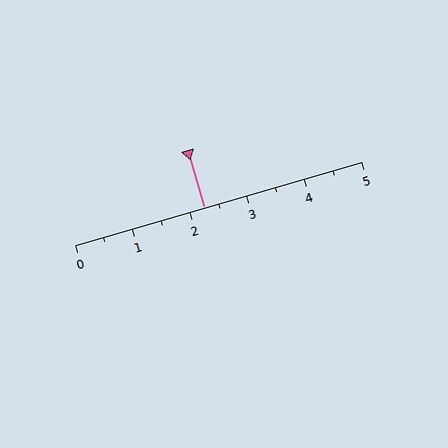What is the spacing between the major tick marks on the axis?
The major ticks are spaced 1 apart.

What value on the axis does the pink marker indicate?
The marker indicates approximately 2.2.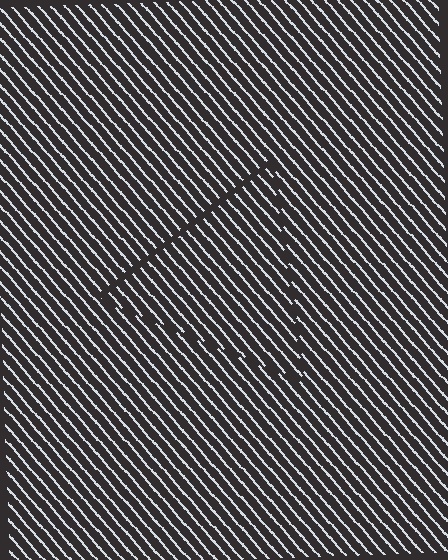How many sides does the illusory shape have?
3 sides — the line-ends trace a triangle.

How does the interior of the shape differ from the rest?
The interior of the shape contains the same grating, shifted by half a period — the contour is defined by the phase discontinuity where line-ends from the inner and outer gratings abut.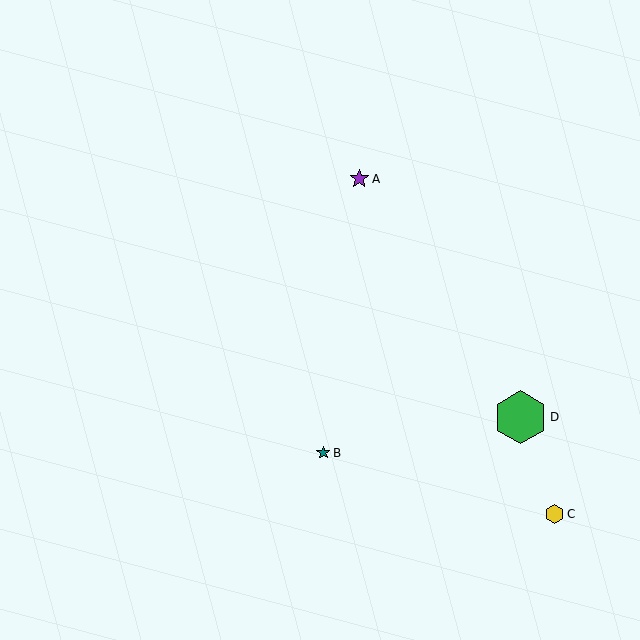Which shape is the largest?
The green hexagon (labeled D) is the largest.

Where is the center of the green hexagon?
The center of the green hexagon is at (520, 417).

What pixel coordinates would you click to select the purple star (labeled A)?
Click at (359, 179) to select the purple star A.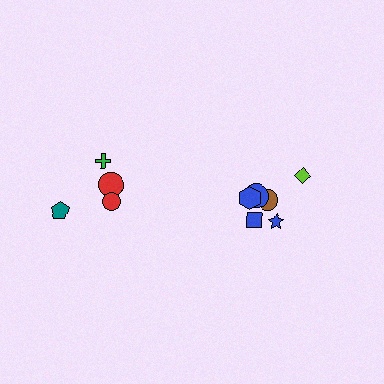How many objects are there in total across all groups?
There are 10 objects.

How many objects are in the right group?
There are 6 objects.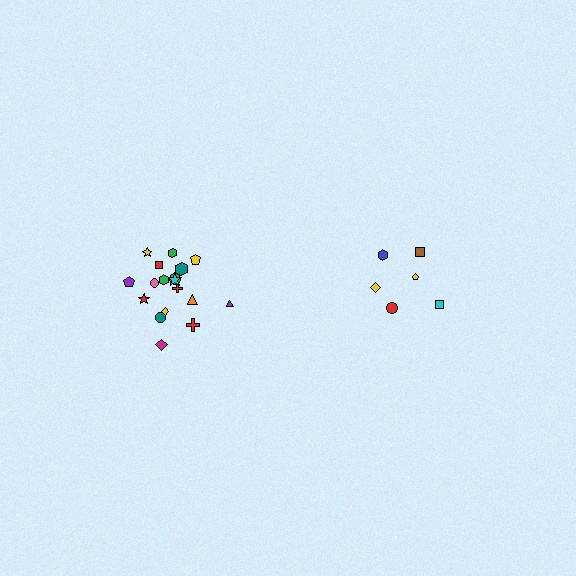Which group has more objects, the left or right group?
The left group.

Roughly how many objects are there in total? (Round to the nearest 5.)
Roughly 25 objects in total.